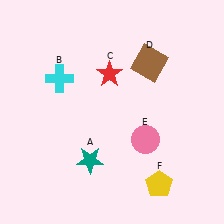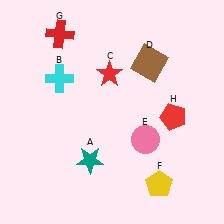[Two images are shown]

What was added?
A red cross (G), a red pentagon (H) were added in Image 2.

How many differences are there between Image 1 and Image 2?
There are 2 differences between the two images.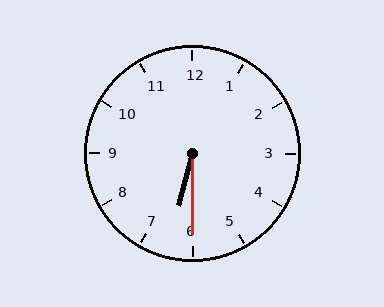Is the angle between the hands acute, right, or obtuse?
It is acute.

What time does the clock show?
6:30.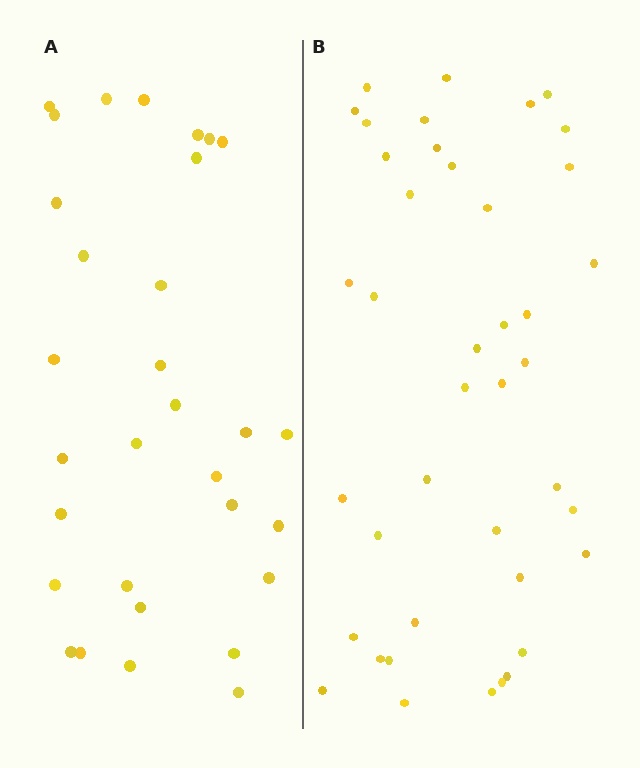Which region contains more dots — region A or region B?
Region B (the right region) has more dots.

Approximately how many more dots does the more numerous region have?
Region B has roughly 10 or so more dots than region A.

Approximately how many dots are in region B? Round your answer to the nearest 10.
About 40 dots. (The exact count is 41, which rounds to 40.)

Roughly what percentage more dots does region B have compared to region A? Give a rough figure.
About 30% more.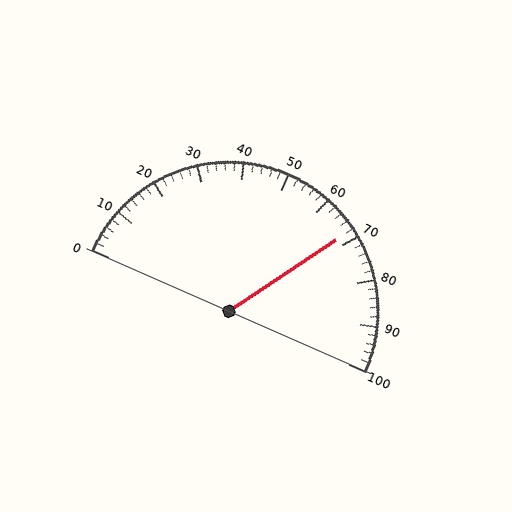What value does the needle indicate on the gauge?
The needle indicates approximately 68.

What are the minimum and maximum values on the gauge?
The gauge ranges from 0 to 100.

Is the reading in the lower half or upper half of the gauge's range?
The reading is in the upper half of the range (0 to 100).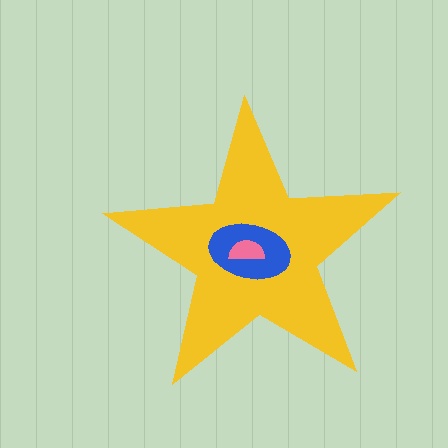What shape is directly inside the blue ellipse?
The pink semicircle.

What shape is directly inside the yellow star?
The blue ellipse.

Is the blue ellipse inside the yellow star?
Yes.